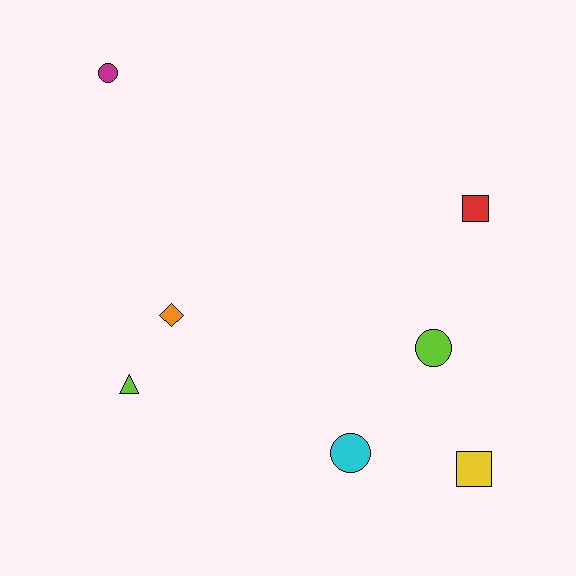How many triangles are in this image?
There is 1 triangle.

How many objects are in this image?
There are 7 objects.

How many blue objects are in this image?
There are no blue objects.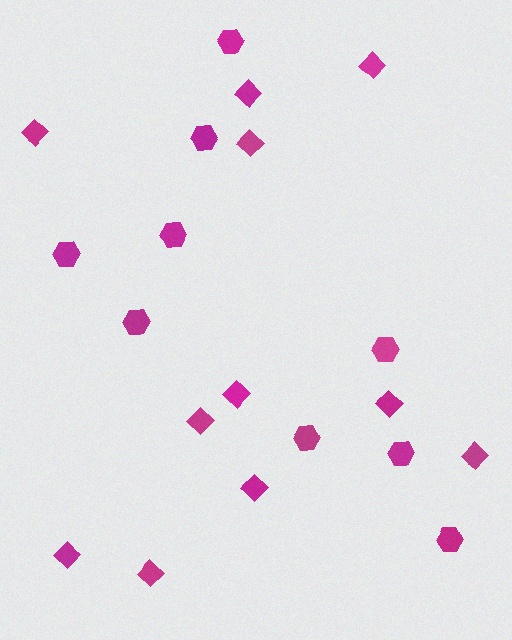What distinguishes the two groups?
There are 2 groups: one group of hexagons (9) and one group of diamonds (11).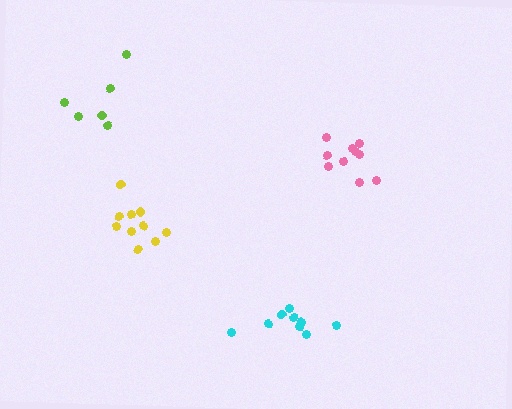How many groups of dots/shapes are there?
There are 4 groups.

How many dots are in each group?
Group 1: 9 dots, Group 2: 10 dots, Group 3: 6 dots, Group 4: 10 dots (35 total).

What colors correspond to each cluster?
The clusters are colored: cyan, yellow, lime, pink.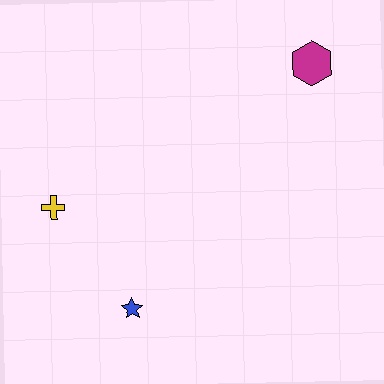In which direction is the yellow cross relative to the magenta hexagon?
The yellow cross is to the left of the magenta hexagon.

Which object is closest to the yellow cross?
The blue star is closest to the yellow cross.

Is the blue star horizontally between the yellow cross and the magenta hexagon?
Yes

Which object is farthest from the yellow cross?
The magenta hexagon is farthest from the yellow cross.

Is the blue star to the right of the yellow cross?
Yes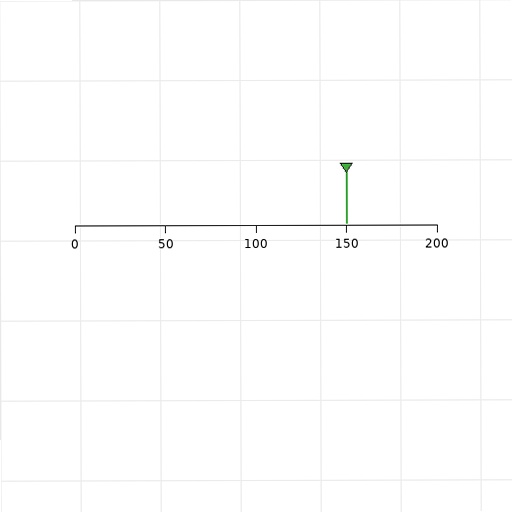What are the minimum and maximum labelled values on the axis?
The axis runs from 0 to 200.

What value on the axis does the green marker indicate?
The marker indicates approximately 150.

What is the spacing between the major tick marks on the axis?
The major ticks are spaced 50 apart.